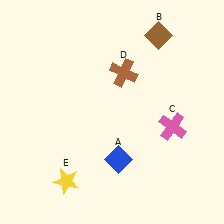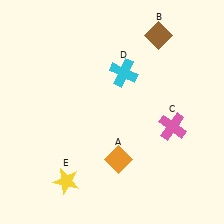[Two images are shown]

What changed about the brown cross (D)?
In Image 1, D is brown. In Image 2, it changed to cyan.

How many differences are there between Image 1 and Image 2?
There are 2 differences between the two images.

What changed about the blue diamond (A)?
In Image 1, A is blue. In Image 2, it changed to orange.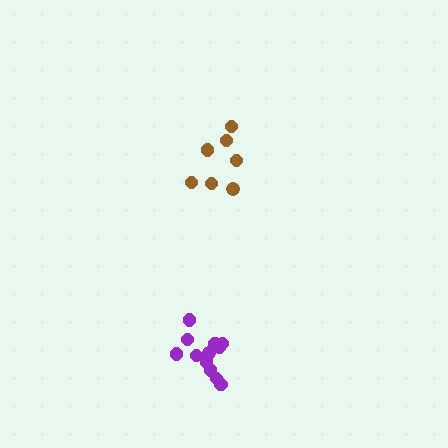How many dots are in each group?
Group 1: 7 dots, Group 2: 12 dots (19 total).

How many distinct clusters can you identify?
There are 2 distinct clusters.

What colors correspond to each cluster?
The clusters are colored: brown, purple.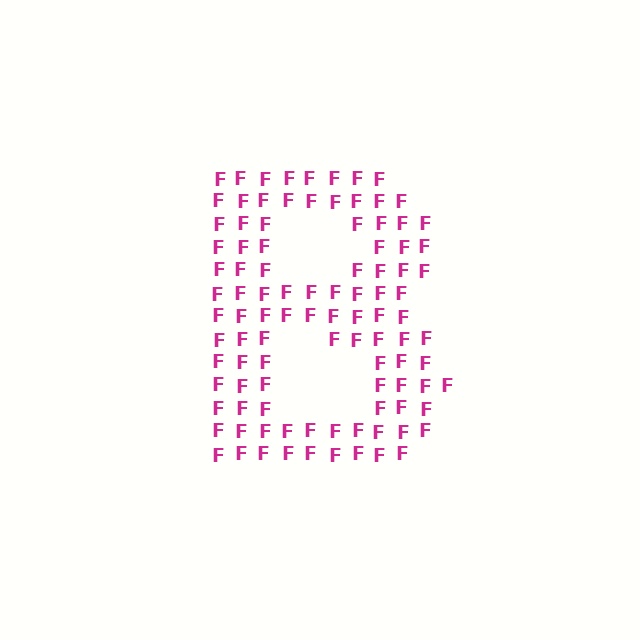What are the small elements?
The small elements are letter F's.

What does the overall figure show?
The overall figure shows the letter B.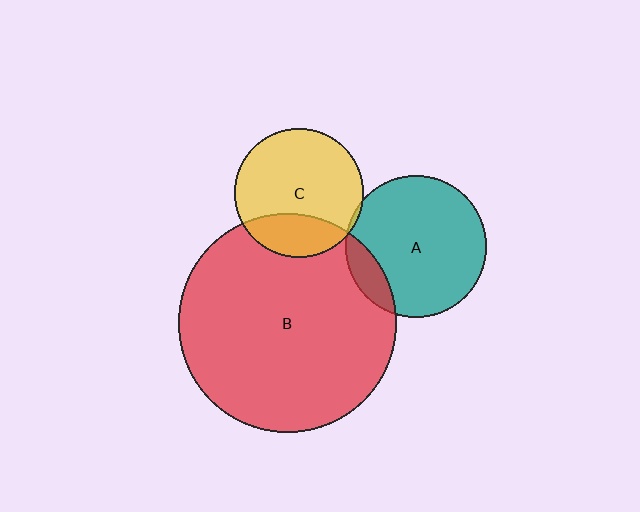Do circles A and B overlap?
Yes.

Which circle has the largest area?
Circle B (red).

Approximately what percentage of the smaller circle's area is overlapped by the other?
Approximately 15%.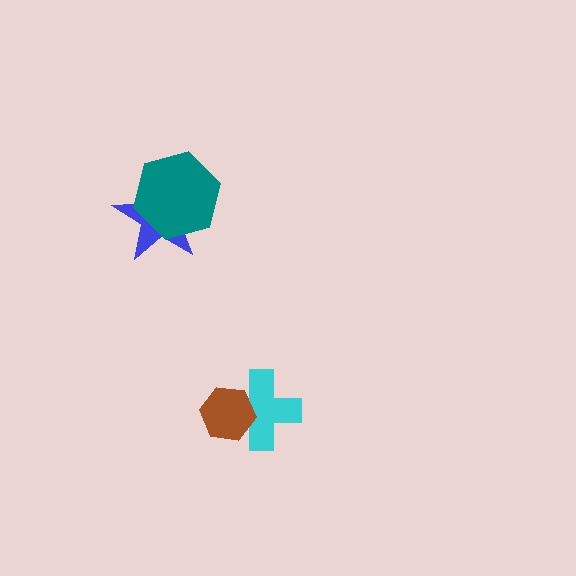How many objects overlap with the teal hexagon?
1 object overlaps with the teal hexagon.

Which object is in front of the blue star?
The teal hexagon is in front of the blue star.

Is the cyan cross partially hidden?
Yes, it is partially covered by another shape.